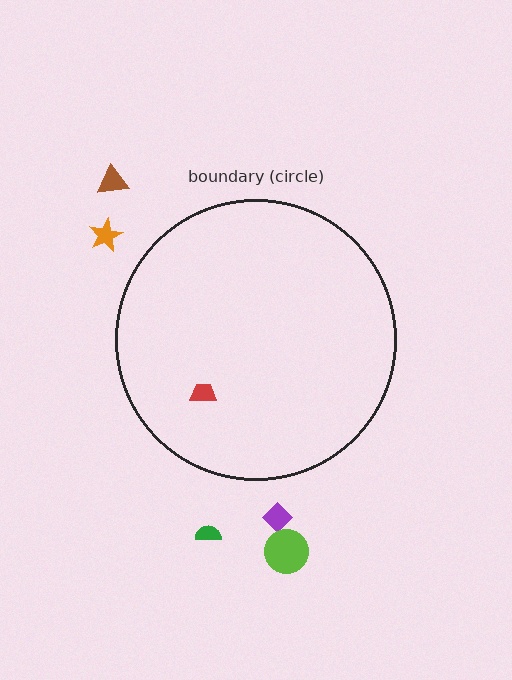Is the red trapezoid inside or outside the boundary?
Inside.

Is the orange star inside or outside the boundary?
Outside.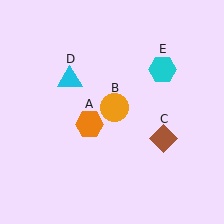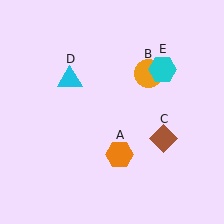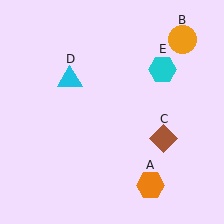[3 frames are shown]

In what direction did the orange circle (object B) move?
The orange circle (object B) moved up and to the right.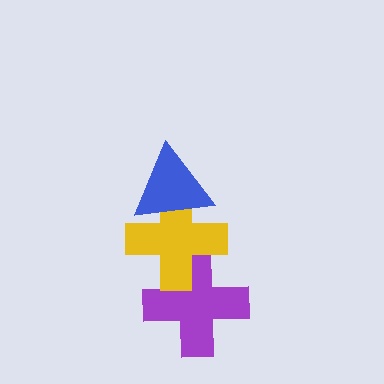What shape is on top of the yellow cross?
The blue triangle is on top of the yellow cross.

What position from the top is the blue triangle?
The blue triangle is 1st from the top.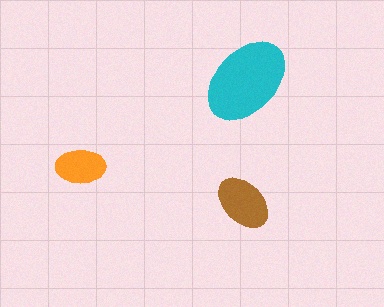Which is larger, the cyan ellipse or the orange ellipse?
The cyan one.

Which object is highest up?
The cyan ellipse is topmost.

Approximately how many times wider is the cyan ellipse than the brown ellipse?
About 1.5 times wider.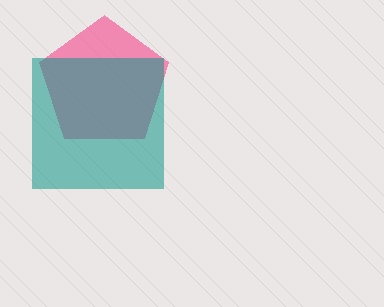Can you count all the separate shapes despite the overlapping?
Yes, there are 2 separate shapes.